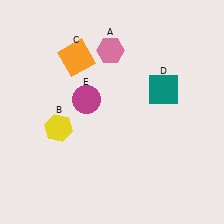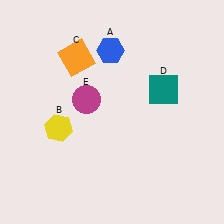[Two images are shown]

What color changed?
The hexagon (A) changed from pink in Image 1 to blue in Image 2.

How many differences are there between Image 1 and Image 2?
There is 1 difference between the two images.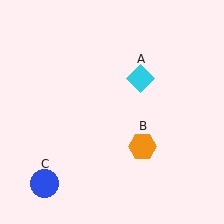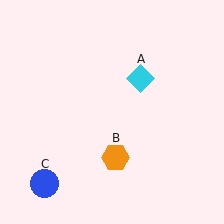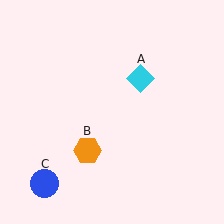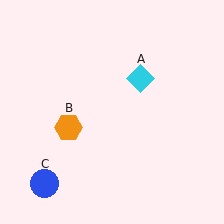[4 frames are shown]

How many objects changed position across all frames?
1 object changed position: orange hexagon (object B).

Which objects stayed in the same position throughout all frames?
Cyan diamond (object A) and blue circle (object C) remained stationary.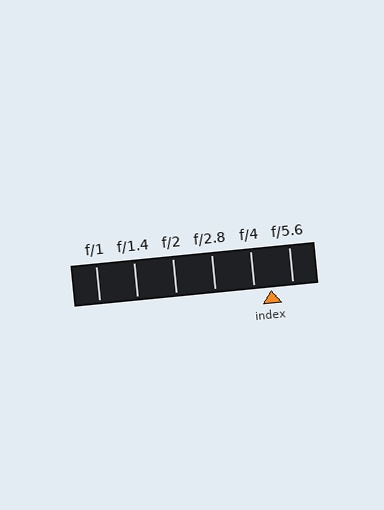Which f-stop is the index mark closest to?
The index mark is closest to f/4.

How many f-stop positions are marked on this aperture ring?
There are 6 f-stop positions marked.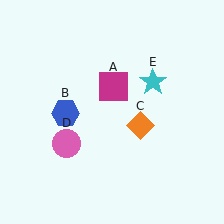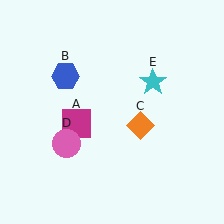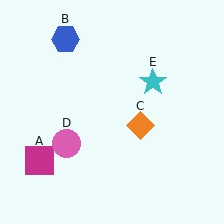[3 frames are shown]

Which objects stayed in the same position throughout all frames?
Orange diamond (object C) and pink circle (object D) and cyan star (object E) remained stationary.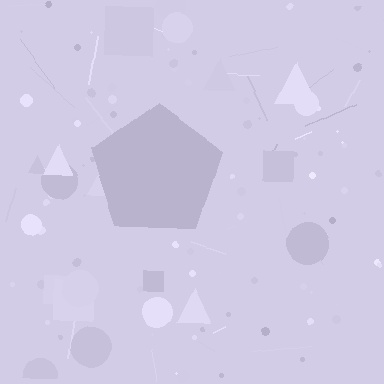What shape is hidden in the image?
A pentagon is hidden in the image.